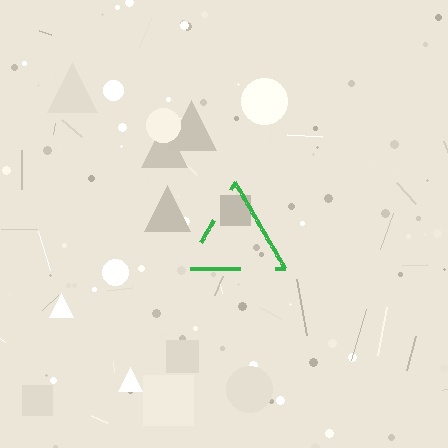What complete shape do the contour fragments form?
The contour fragments form a triangle.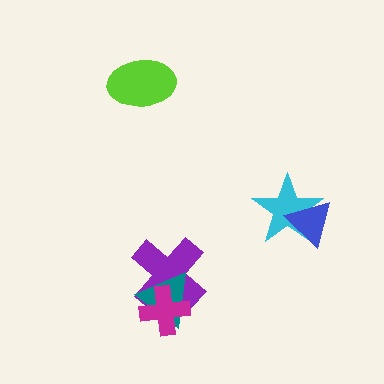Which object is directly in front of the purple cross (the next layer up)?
The teal triangle is directly in front of the purple cross.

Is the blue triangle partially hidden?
No, no other shape covers it.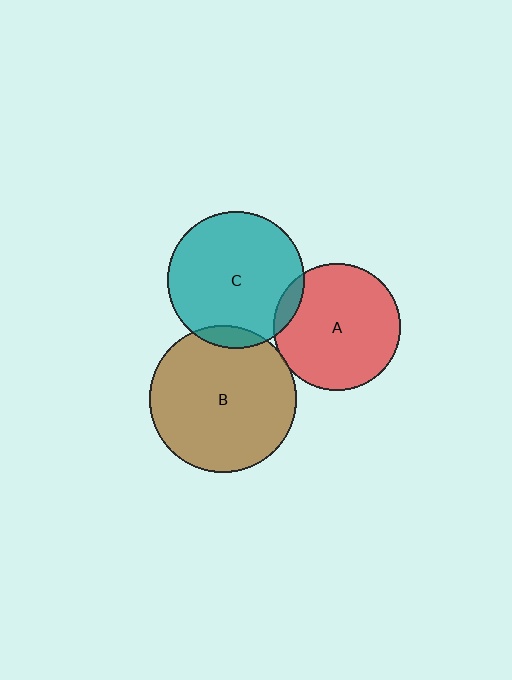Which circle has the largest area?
Circle B (brown).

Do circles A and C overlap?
Yes.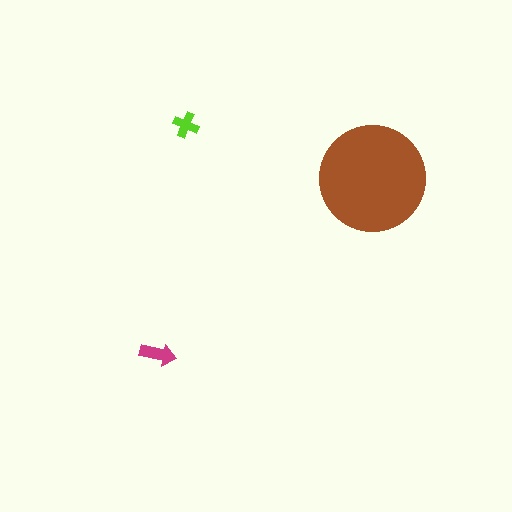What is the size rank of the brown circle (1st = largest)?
1st.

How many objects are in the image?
There are 3 objects in the image.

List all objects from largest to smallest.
The brown circle, the magenta arrow, the lime cross.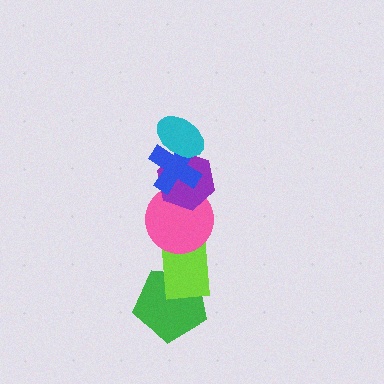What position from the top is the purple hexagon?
The purple hexagon is 3rd from the top.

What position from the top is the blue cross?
The blue cross is 2nd from the top.